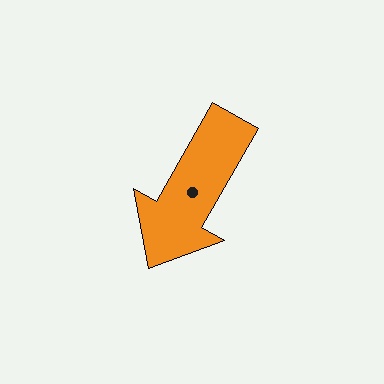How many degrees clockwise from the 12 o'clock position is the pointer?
Approximately 210 degrees.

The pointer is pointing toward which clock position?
Roughly 7 o'clock.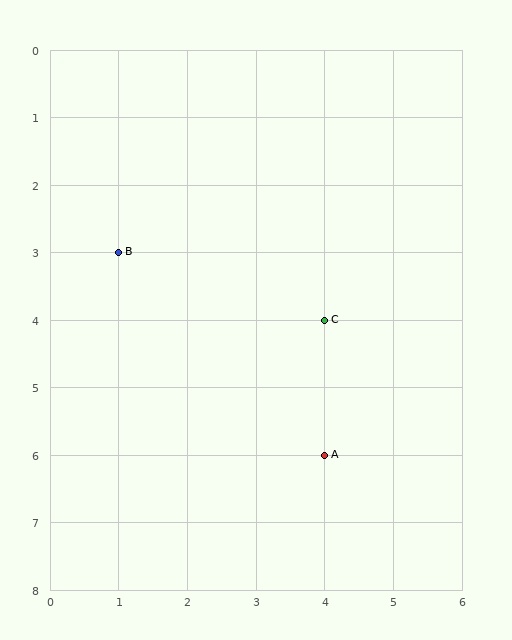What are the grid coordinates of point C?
Point C is at grid coordinates (4, 4).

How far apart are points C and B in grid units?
Points C and B are 3 columns and 1 row apart (about 3.2 grid units diagonally).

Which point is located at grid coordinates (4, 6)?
Point A is at (4, 6).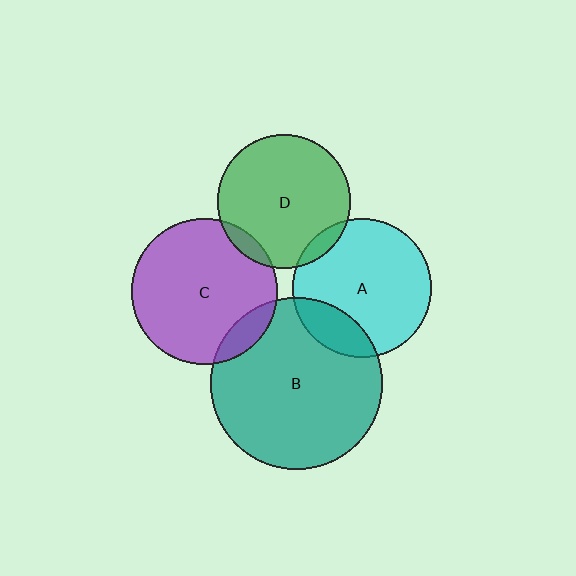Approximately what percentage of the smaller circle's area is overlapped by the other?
Approximately 5%.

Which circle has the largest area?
Circle B (teal).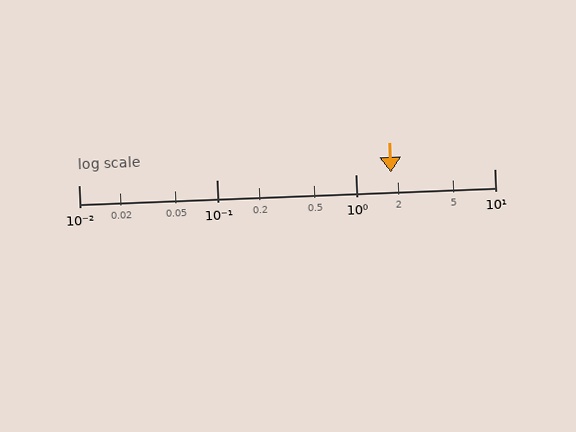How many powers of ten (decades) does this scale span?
The scale spans 3 decades, from 0.01 to 10.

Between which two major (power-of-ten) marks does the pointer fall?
The pointer is between 1 and 10.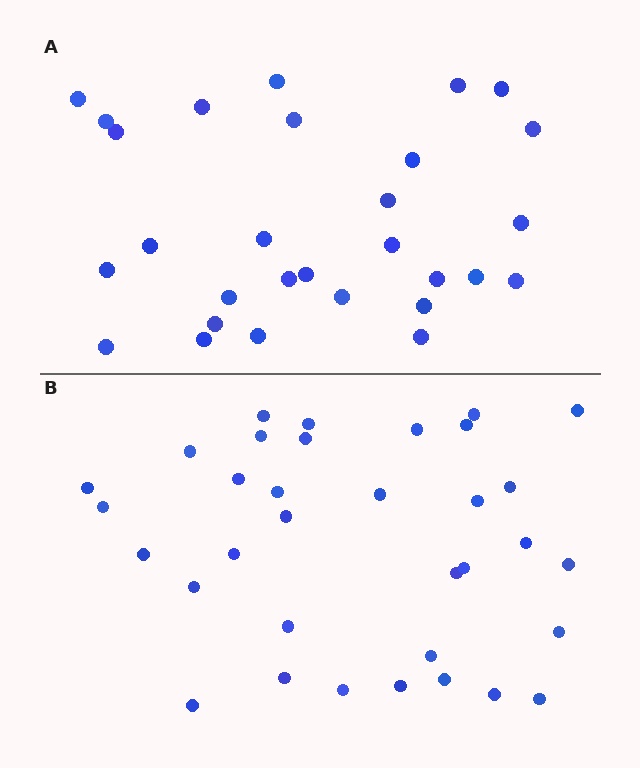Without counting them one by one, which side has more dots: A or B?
Region B (the bottom region) has more dots.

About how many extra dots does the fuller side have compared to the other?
Region B has about 5 more dots than region A.